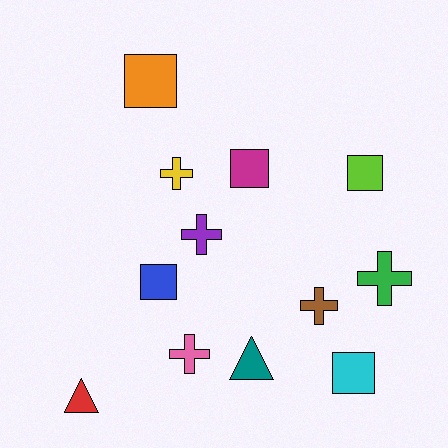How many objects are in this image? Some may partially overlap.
There are 12 objects.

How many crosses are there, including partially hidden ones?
There are 5 crosses.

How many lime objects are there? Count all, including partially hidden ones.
There is 1 lime object.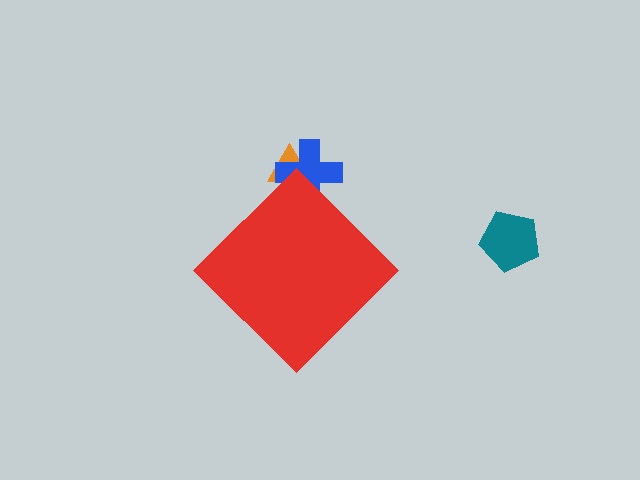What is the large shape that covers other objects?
A red diamond.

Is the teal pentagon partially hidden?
No, the teal pentagon is fully visible.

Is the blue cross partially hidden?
Yes, the blue cross is partially hidden behind the red diamond.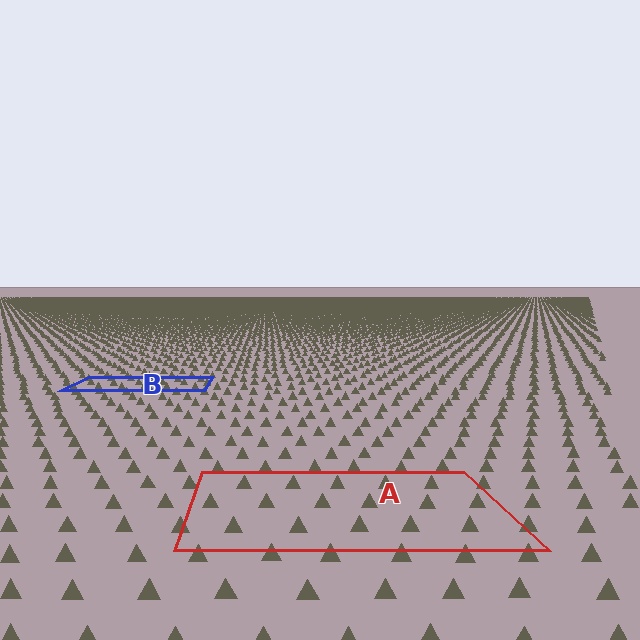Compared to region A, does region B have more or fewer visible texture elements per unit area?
Region B has more texture elements per unit area — they are packed more densely because it is farther away.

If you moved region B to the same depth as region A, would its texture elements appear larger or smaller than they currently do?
They would appear larger. At a closer depth, the same texture elements are projected at a bigger on-screen size.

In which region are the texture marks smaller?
The texture marks are smaller in region B, because it is farther away.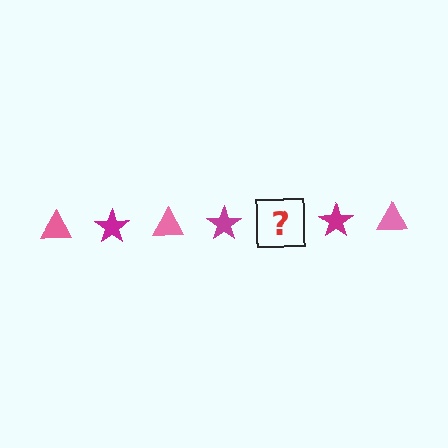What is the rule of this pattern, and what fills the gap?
The rule is that the pattern alternates between pink triangle and magenta star. The gap should be filled with a pink triangle.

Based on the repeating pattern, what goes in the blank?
The blank should be a pink triangle.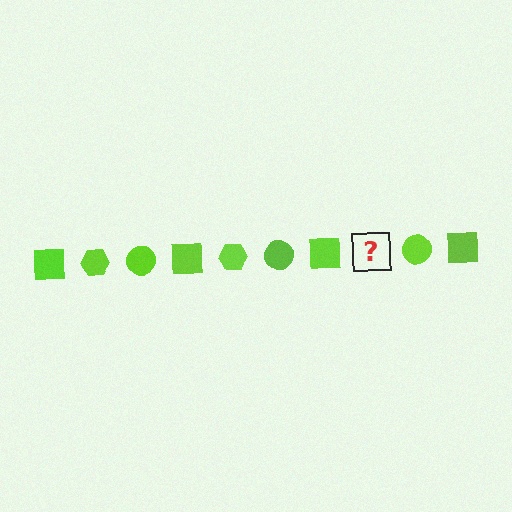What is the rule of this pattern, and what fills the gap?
The rule is that the pattern cycles through square, hexagon, circle shapes in lime. The gap should be filled with a lime hexagon.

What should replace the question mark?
The question mark should be replaced with a lime hexagon.